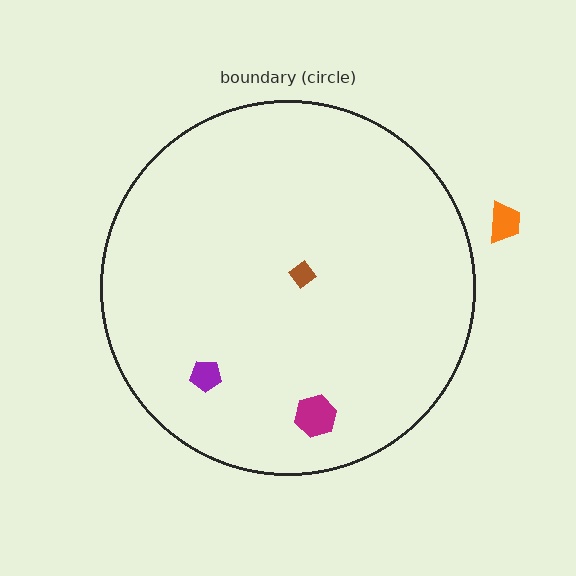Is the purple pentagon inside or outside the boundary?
Inside.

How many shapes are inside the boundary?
3 inside, 1 outside.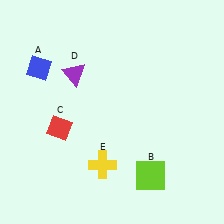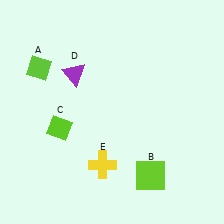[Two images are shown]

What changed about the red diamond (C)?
In Image 1, C is red. In Image 2, it changed to lime.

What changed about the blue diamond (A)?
In Image 1, A is blue. In Image 2, it changed to lime.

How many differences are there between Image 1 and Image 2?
There are 2 differences between the two images.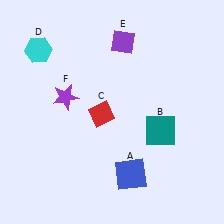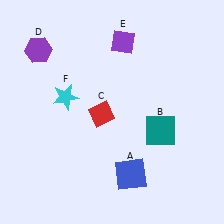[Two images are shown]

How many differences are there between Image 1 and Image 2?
There are 2 differences between the two images.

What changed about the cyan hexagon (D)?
In Image 1, D is cyan. In Image 2, it changed to purple.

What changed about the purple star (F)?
In Image 1, F is purple. In Image 2, it changed to cyan.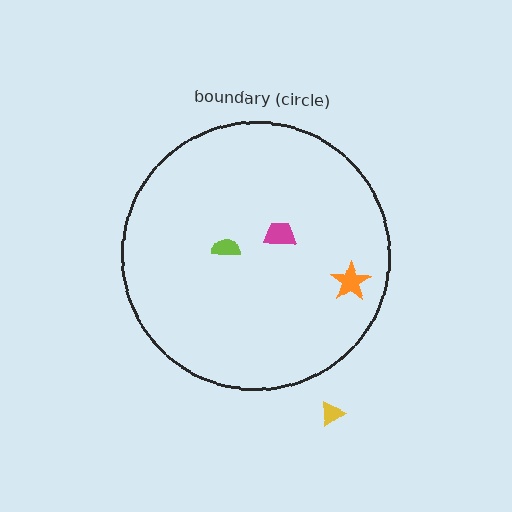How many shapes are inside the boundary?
3 inside, 1 outside.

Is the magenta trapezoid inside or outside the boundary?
Inside.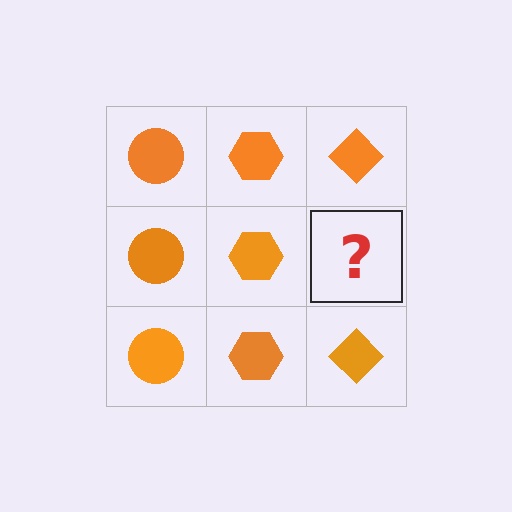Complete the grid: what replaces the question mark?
The question mark should be replaced with an orange diamond.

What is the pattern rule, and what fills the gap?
The rule is that each column has a consistent shape. The gap should be filled with an orange diamond.